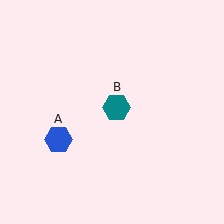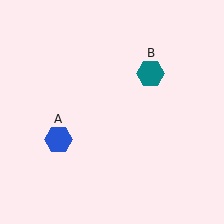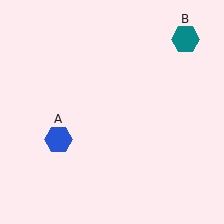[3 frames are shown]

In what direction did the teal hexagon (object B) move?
The teal hexagon (object B) moved up and to the right.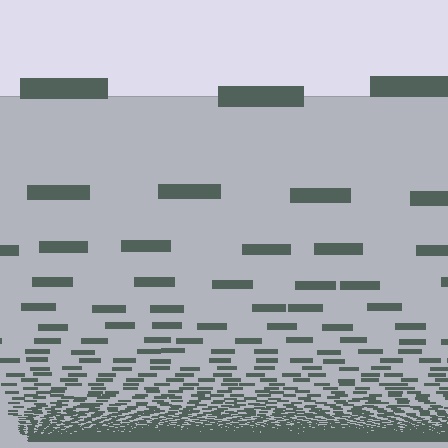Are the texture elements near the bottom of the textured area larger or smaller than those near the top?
Smaller. The gradient is inverted — elements near the bottom are smaller and denser.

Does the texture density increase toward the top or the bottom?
Density increases toward the bottom.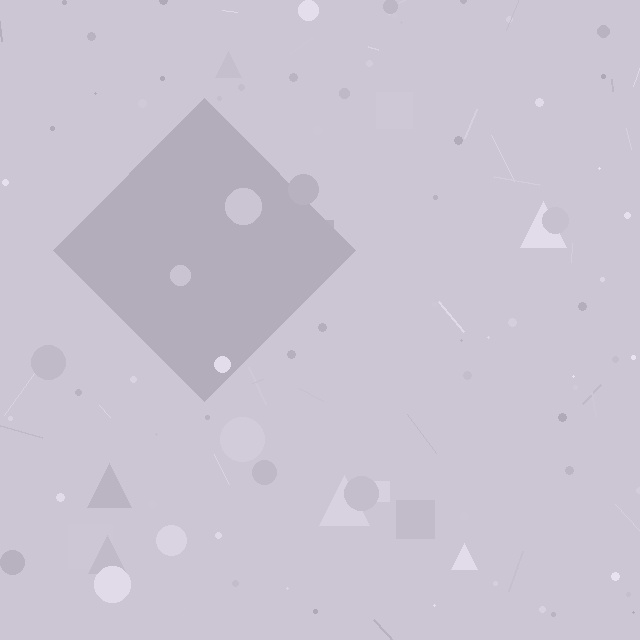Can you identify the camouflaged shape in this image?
The camouflaged shape is a diamond.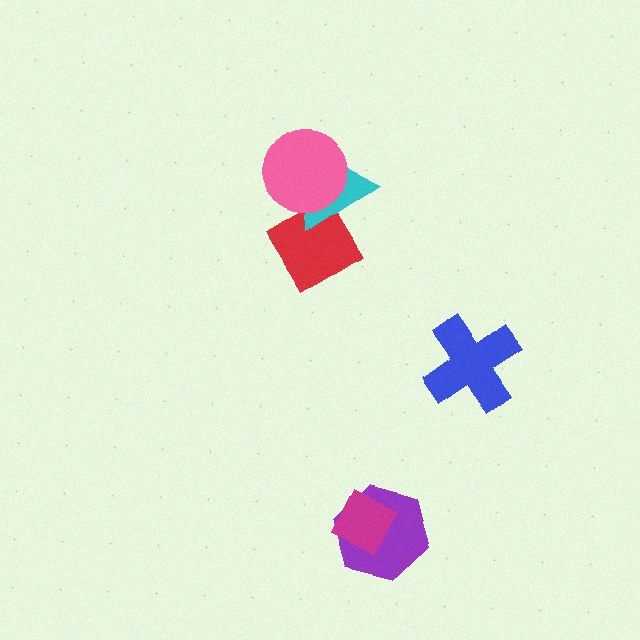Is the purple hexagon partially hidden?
Yes, it is partially covered by another shape.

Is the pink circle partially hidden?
No, no other shape covers it.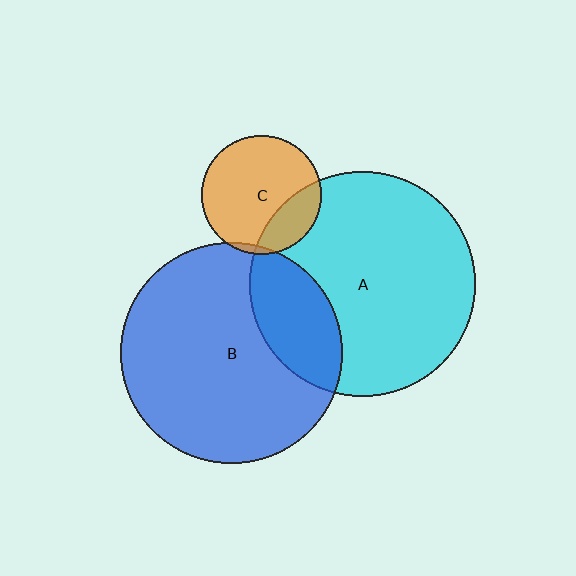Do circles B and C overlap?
Yes.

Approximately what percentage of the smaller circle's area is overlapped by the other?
Approximately 5%.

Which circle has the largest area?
Circle A (cyan).